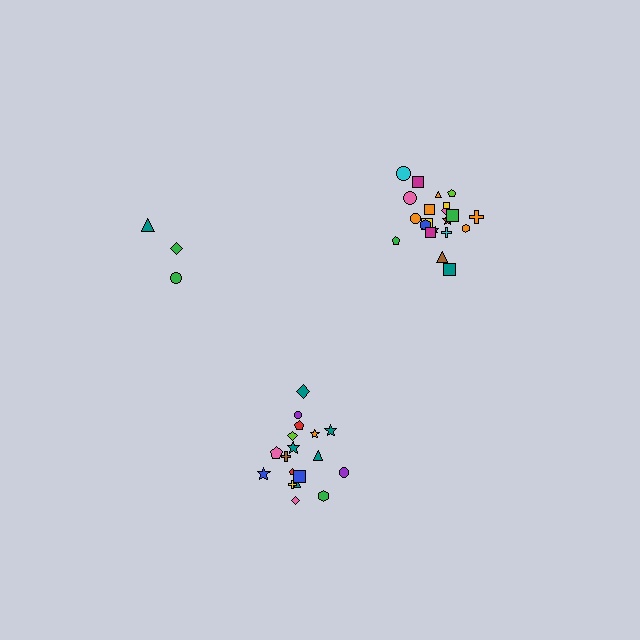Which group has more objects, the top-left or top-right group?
The top-right group.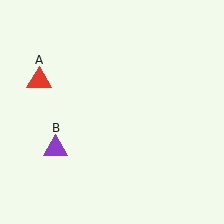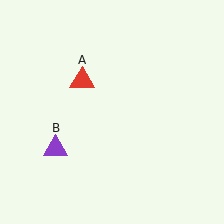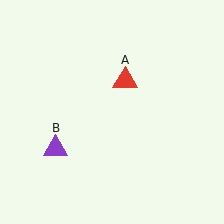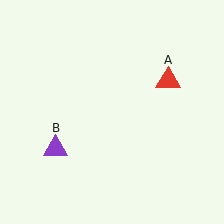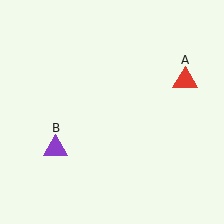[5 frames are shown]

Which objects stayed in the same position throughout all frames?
Purple triangle (object B) remained stationary.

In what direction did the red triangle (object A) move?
The red triangle (object A) moved right.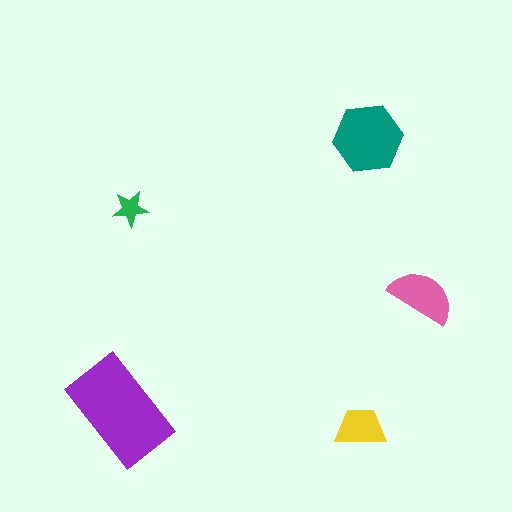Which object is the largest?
The purple rectangle.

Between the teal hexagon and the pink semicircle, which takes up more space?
The teal hexagon.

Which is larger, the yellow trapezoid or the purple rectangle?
The purple rectangle.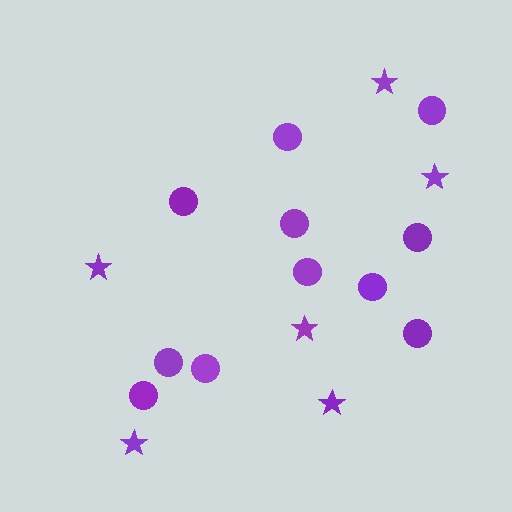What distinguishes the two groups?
There are 2 groups: one group of stars (6) and one group of circles (11).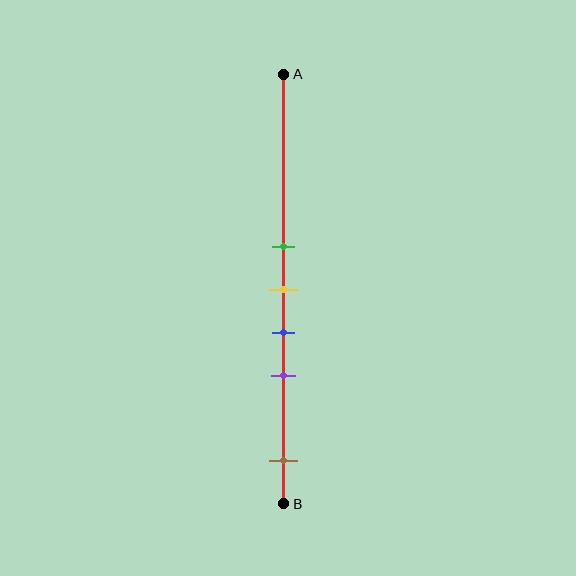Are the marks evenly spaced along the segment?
No, the marks are not evenly spaced.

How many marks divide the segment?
There are 5 marks dividing the segment.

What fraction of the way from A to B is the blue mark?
The blue mark is approximately 60% (0.6) of the way from A to B.